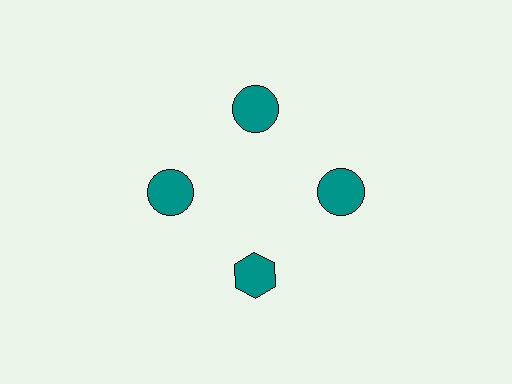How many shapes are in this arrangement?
There are 4 shapes arranged in a ring pattern.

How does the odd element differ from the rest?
It has a different shape: hexagon instead of circle.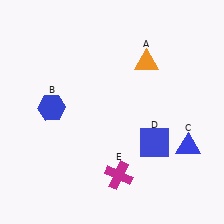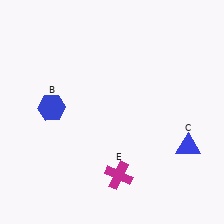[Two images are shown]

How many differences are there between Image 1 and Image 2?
There are 2 differences between the two images.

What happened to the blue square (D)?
The blue square (D) was removed in Image 2. It was in the bottom-right area of Image 1.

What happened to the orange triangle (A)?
The orange triangle (A) was removed in Image 2. It was in the top-right area of Image 1.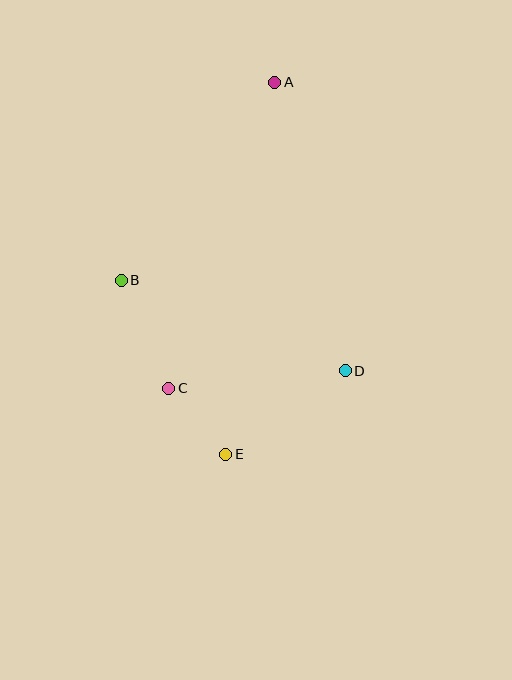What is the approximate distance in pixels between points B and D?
The distance between B and D is approximately 242 pixels.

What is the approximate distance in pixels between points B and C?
The distance between B and C is approximately 118 pixels.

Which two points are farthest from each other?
Points A and E are farthest from each other.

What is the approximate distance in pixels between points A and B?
The distance between A and B is approximately 251 pixels.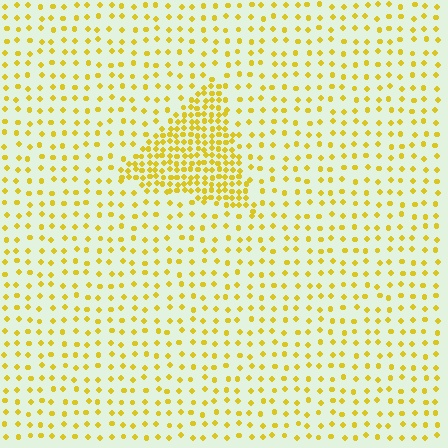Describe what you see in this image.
The image contains small yellow elements arranged at two different densities. A triangle-shaped region is visible where the elements are more densely packed than the surrounding area.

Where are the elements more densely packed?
The elements are more densely packed inside the triangle boundary.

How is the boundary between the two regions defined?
The boundary is defined by a change in element density (approximately 2.8x ratio). All elements are the same color, size, and shape.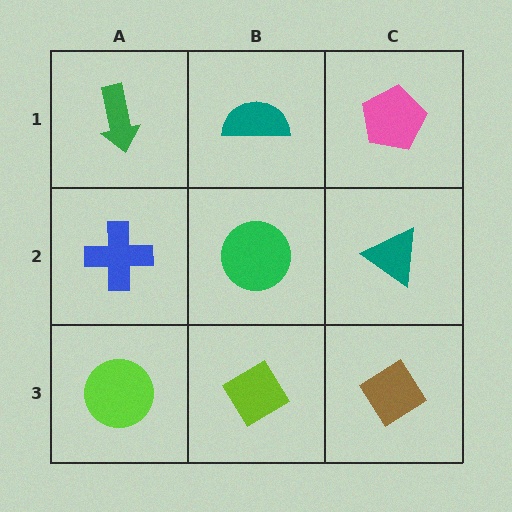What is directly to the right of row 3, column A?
A lime diamond.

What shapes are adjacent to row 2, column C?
A pink pentagon (row 1, column C), a brown diamond (row 3, column C), a green circle (row 2, column B).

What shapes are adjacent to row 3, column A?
A blue cross (row 2, column A), a lime diamond (row 3, column B).